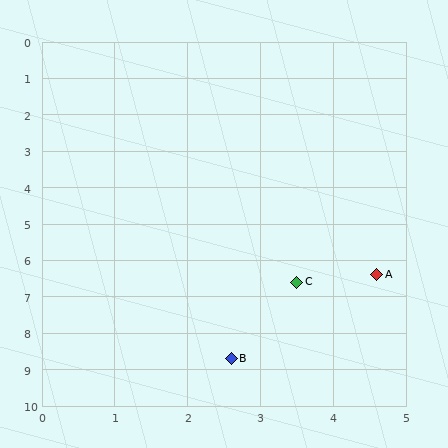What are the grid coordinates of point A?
Point A is at approximately (4.6, 6.4).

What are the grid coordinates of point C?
Point C is at approximately (3.5, 6.6).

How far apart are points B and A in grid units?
Points B and A are about 3.0 grid units apart.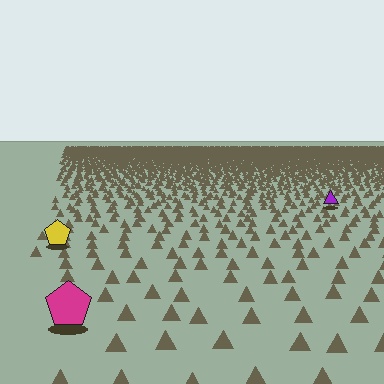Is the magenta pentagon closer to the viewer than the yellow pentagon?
Yes. The magenta pentagon is closer — you can tell from the texture gradient: the ground texture is coarser near it.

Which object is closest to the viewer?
The magenta pentagon is closest. The texture marks near it are larger and more spread out.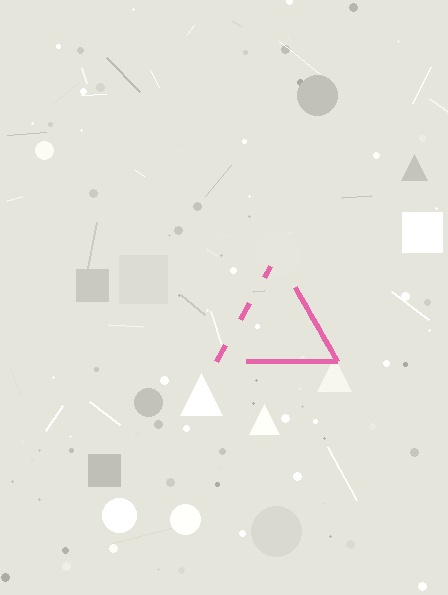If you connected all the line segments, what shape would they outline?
They would outline a triangle.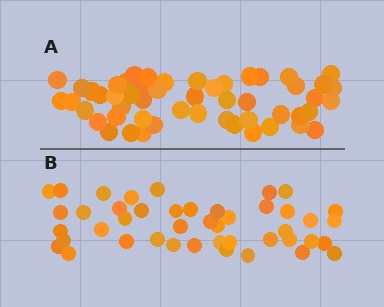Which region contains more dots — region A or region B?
Region A (the top region) has more dots.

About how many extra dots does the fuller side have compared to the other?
Region A has roughly 8 or so more dots than region B.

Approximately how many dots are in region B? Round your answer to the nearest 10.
About 40 dots. (The exact count is 44, which rounds to 40.)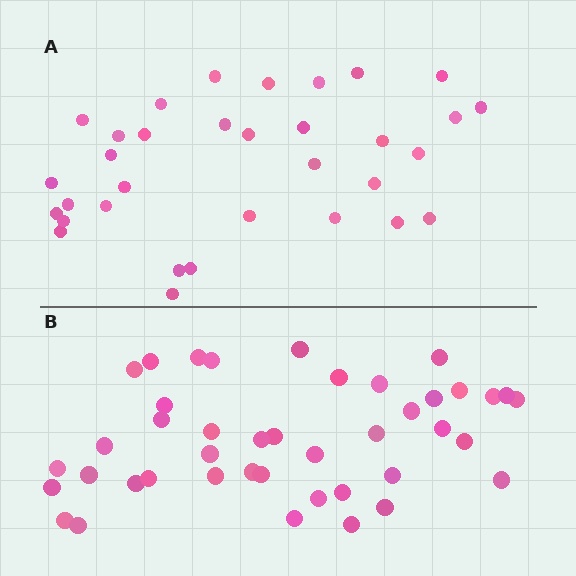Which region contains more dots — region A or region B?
Region B (the bottom region) has more dots.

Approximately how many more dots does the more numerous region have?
Region B has roughly 8 or so more dots than region A.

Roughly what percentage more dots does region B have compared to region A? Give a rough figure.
About 25% more.